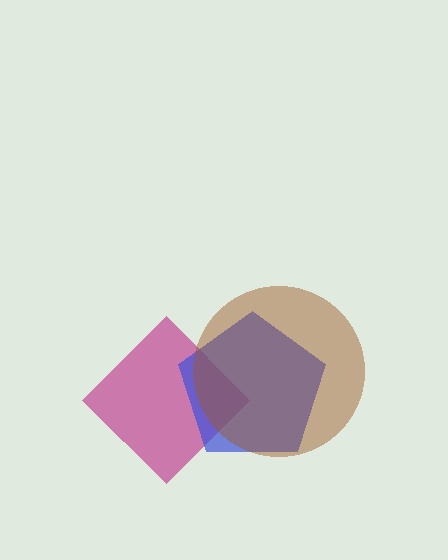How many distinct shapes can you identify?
There are 3 distinct shapes: a magenta diamond, a blue pentagon, a brown circle.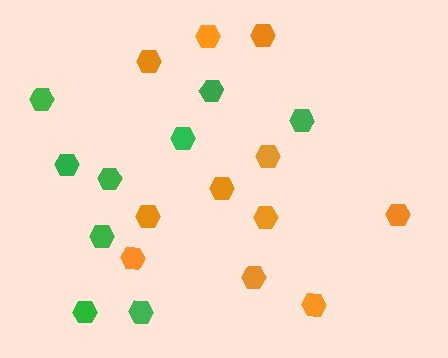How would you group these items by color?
There are 2 groups: one group of orange hexagons (11) and one group of green hexagons (9).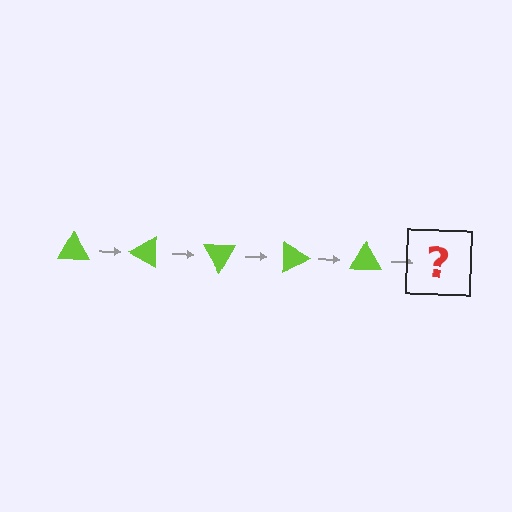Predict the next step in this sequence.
The next step is a lime triangle rotated 150 degrees.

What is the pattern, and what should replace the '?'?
The pattern is that the triangle rotates 30 degrees each step. The '?' should be a lime triangle rotated 150 degrees.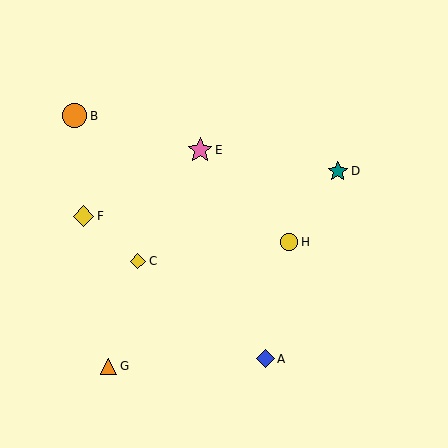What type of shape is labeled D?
Shape D is a teal star.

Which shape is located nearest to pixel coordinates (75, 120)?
The orange circle (labeled B) at (74, 116) is nearest to that location.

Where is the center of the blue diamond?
The center of the blue diamond is at (265, 359).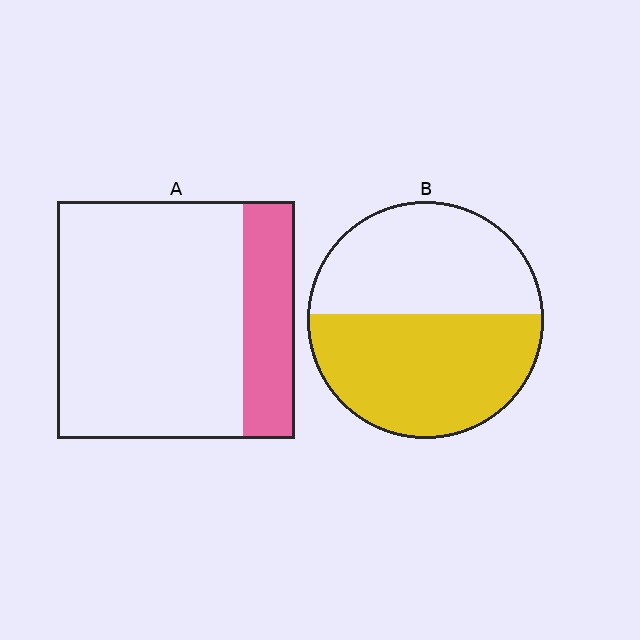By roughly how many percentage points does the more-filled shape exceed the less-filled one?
By roughly 30 percentage points (B over A).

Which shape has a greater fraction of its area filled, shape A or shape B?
Shape B.